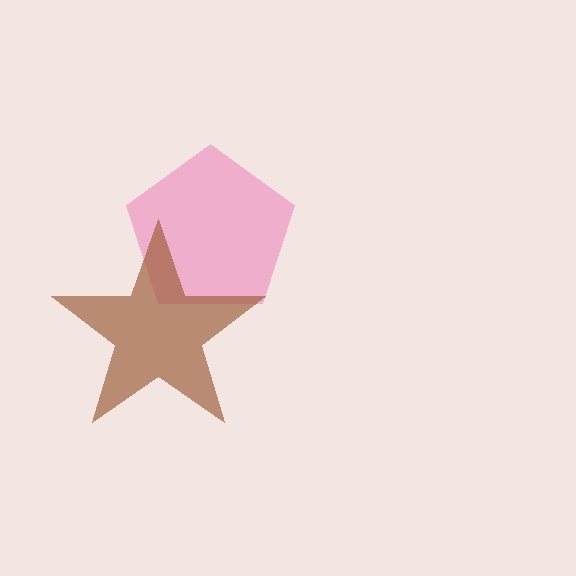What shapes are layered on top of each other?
The layered shapes are: a pink pentagon, a brown star.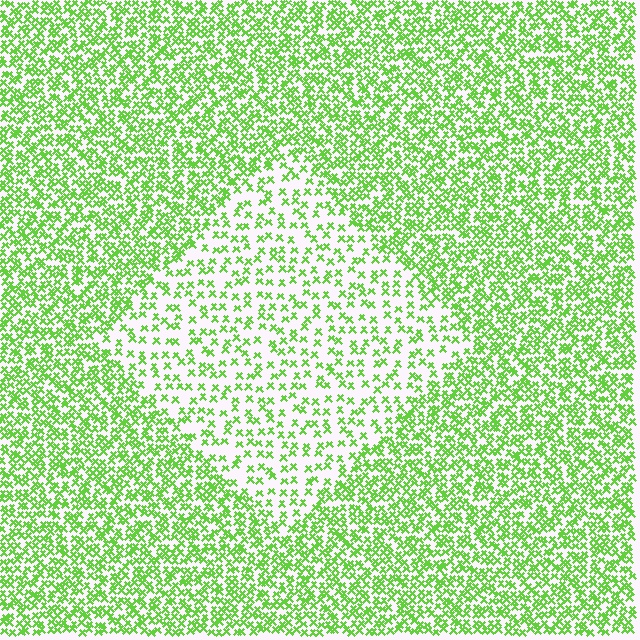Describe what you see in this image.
The image contains small lime elements arranged at two different densities. A diamond-shaped region is visible where the elements are less densely packed than the surrounding area.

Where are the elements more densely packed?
The elements are more densely packed outside the diamond boundary.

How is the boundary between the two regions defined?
The boundary is defined by a change in element density (approximately 2.2x ratio). All elements are the same color, size, and shape.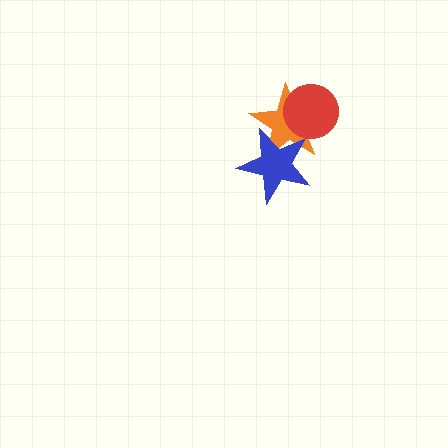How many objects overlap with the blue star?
1 object overlaps with the blue star.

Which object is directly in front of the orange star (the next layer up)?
The blue star is directly in front of the orange star.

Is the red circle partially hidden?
No, no other shape covers it.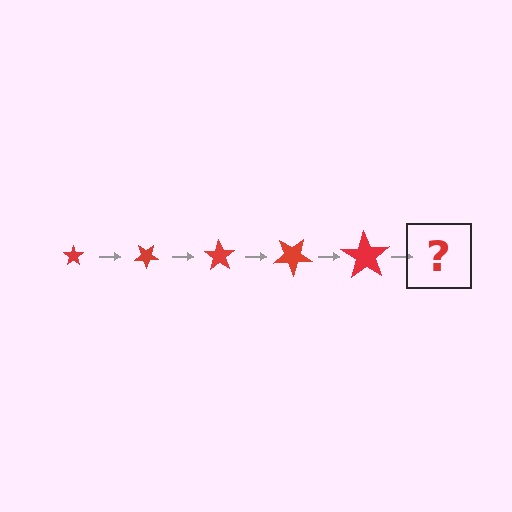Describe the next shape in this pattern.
It should be a star, larger than the previous one and rotated 175 degrees from the start.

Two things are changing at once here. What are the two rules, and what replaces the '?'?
The two rules are that the star grows larger each step and it rotates 35 degrees each step. The '?' should be a star, larger than the previous one and rotated 175 degrees from the start.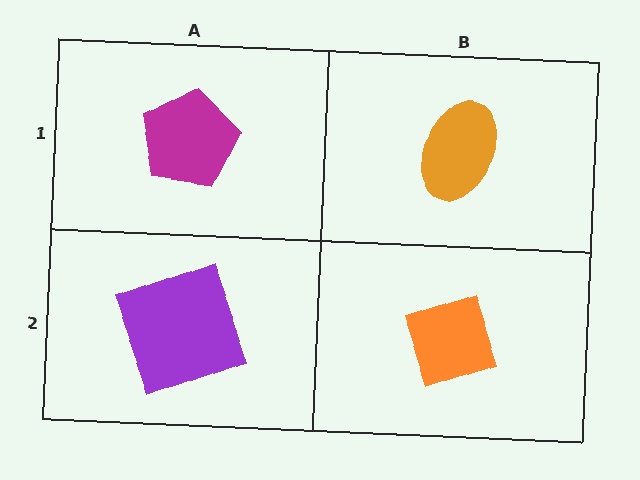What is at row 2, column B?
An orange diamond.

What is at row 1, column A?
A magenta pentagon.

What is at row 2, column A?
A purple square.